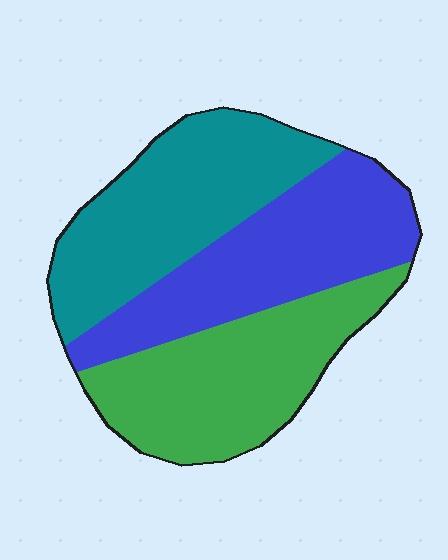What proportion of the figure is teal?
Teal covers about 35% of the figure.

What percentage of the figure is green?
Green takes up between a quarter and a half of the figure.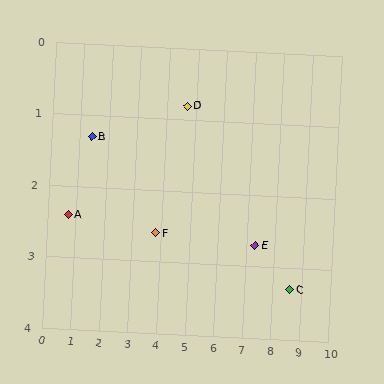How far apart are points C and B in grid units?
Points C and B are about 7.5 grid units apart.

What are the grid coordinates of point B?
Point B is at approximately (1.4, 1.3).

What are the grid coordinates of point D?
Point D is at approximately (4.7, 0.8).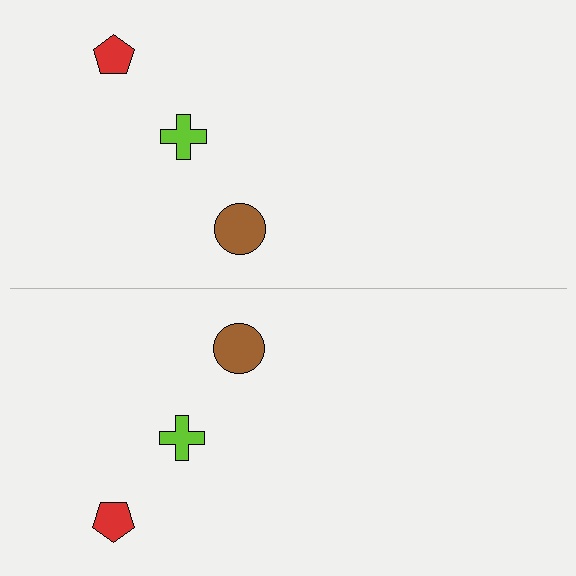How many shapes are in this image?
There are 6 shapes in this image.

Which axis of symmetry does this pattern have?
The pattern has a horizontal axis of symmetry running through the center of the image.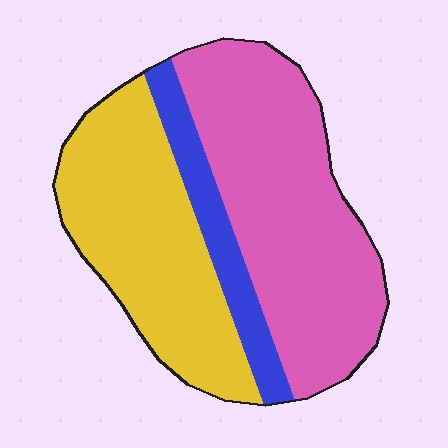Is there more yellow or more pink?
Pink.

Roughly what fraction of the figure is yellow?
Yellow takes up about three eighths (3/8) of the figure.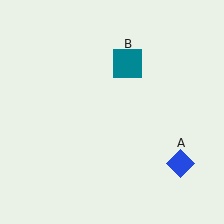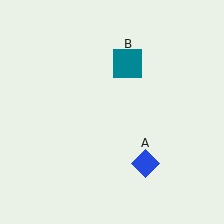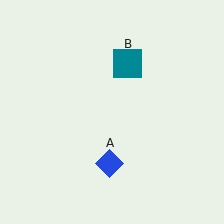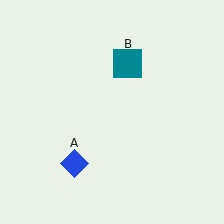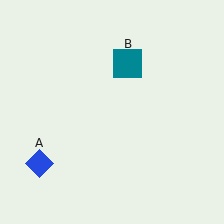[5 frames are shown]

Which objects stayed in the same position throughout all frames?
Teal square (object B) remained stationary.